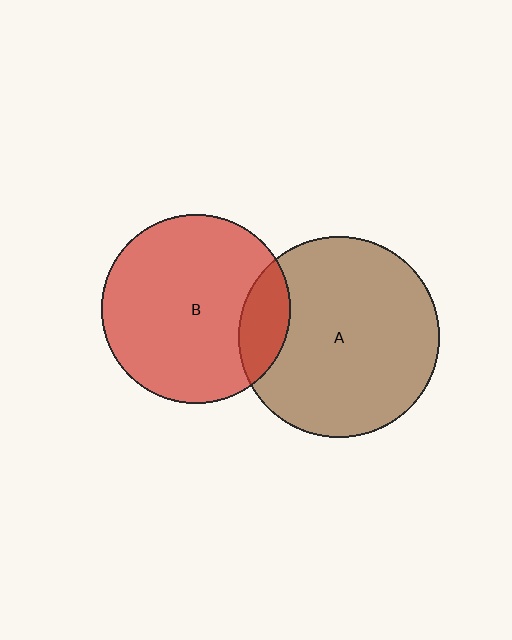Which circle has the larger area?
Circle A (brown).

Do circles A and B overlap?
Yes.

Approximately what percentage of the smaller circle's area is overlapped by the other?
Approximately 15%.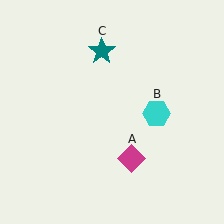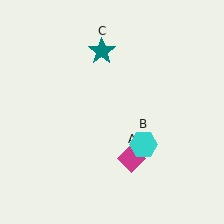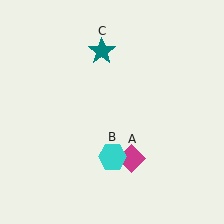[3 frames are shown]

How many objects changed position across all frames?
1 object changed position: cyan hexagon (object B).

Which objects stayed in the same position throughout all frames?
Magenta diamond (object A) and teal star (object C) remained stationary.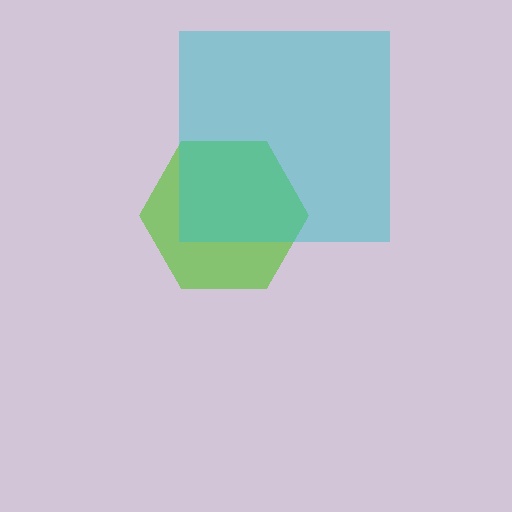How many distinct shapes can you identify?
There are 2 distinct shapes: a lime hexagon, a cyan square.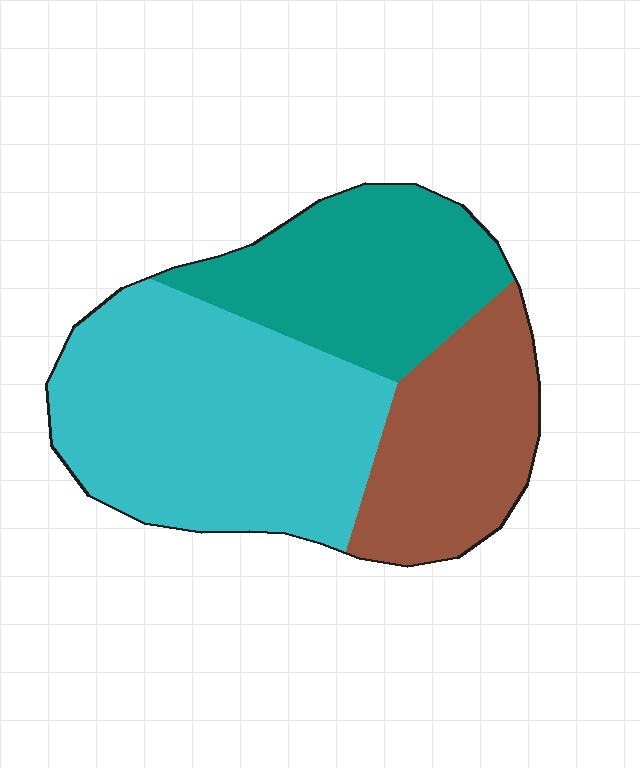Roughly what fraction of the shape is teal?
Teal takes up about one quarter (1/4) of the shape.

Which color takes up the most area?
Cyan, at roughly 45%.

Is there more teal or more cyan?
Cyan.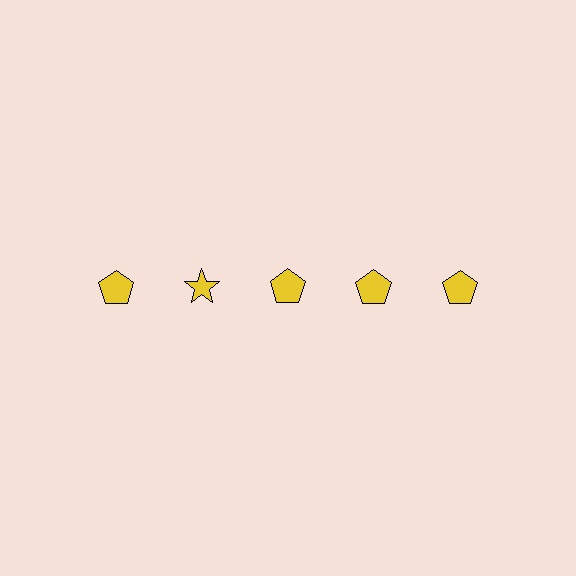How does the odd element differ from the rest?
It has a different shape: star instead of pentagon.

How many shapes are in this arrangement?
There are 5 shapes arranged in a grid pattern.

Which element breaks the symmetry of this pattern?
The yellow star in the top row, second from left column breaks the symmetry. All other shapes are yellow pentagons.